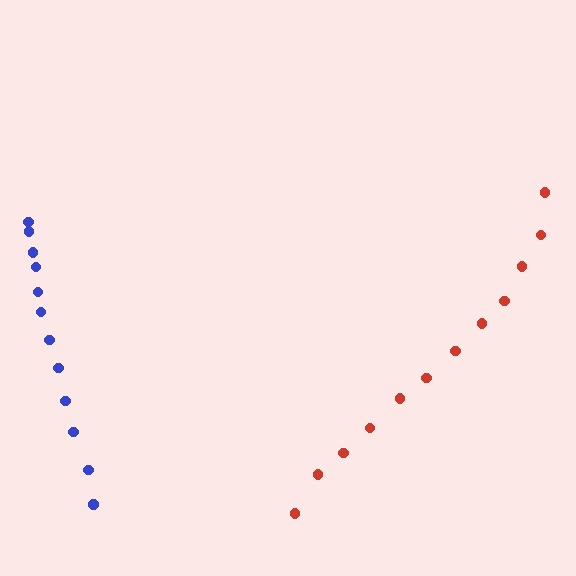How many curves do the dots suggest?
There are 2 distinct paths.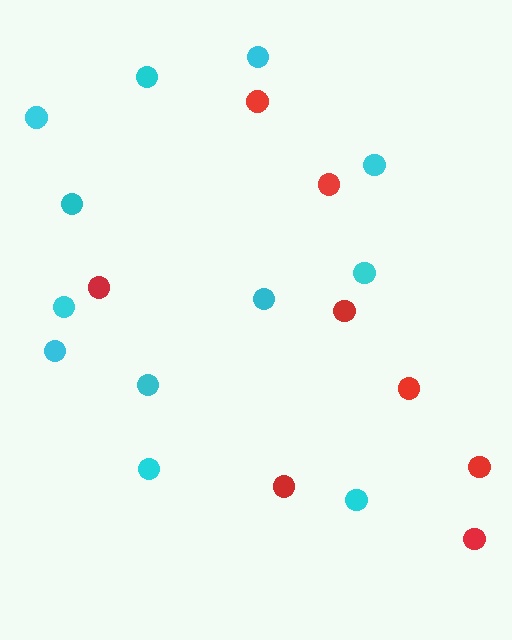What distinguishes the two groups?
There are 2 groups: one group of cyan circles (12) and one group of red circles (8).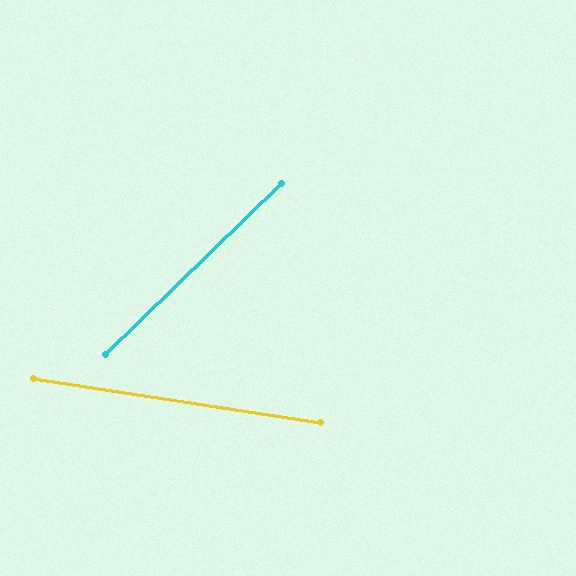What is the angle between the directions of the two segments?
Approximately 53 degrees.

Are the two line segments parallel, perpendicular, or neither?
Neither parallel nor perpendicular — they differ by about 53°.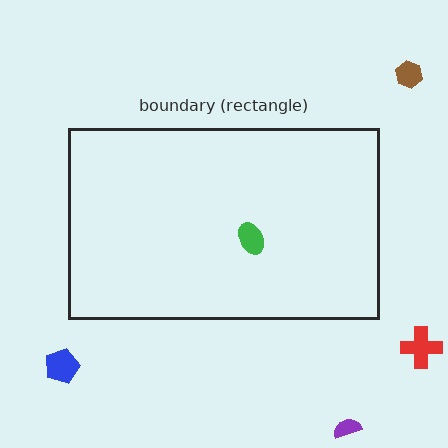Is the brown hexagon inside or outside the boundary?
Outside.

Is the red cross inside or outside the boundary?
Outside.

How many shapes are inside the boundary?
1 inside, 4 outside.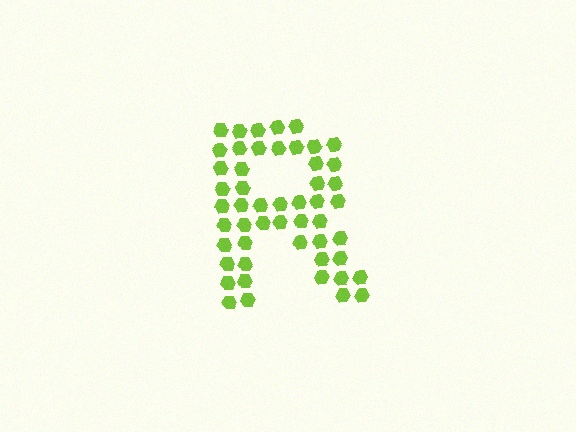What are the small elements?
The small elements are hexagons.